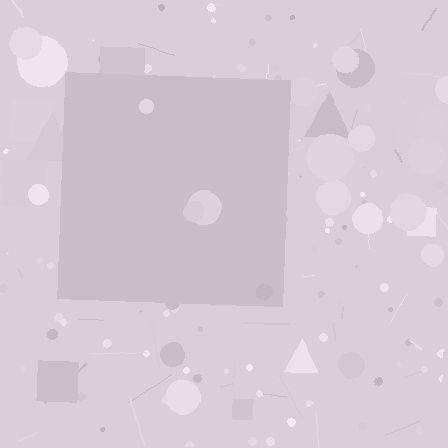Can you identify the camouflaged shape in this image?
The camouflaged shape is a square.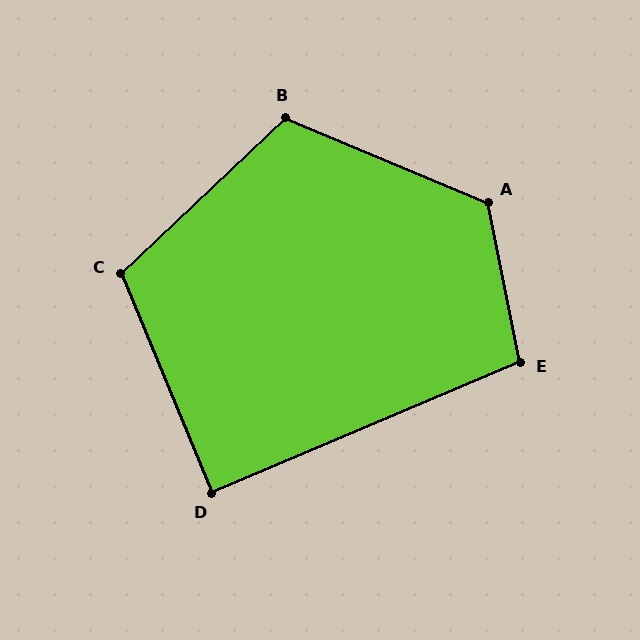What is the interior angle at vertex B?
Approximately 114 degrees (obtuse).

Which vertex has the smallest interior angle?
D, at approximately 89 degrees.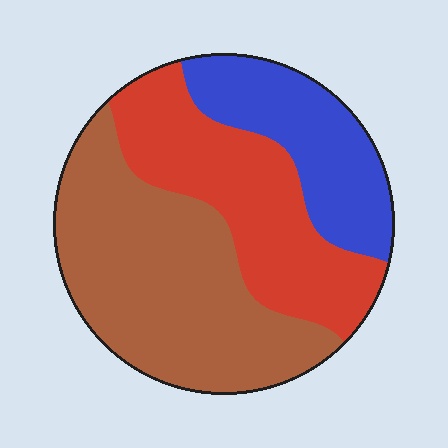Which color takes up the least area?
Blue, at roughly 25%.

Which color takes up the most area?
Brown, at roughly 45%.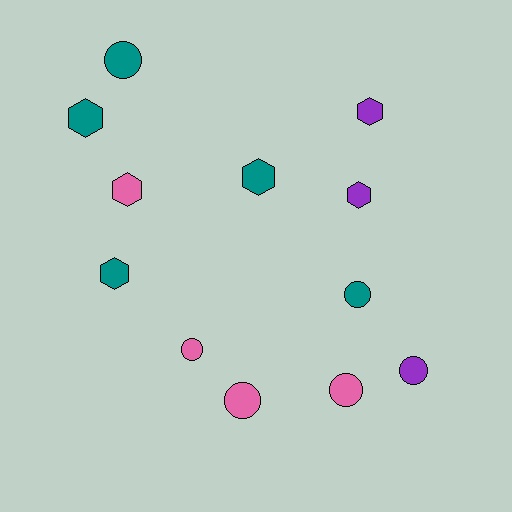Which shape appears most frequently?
Circle, with 6 objects.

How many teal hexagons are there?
There are 3 teal hexagons.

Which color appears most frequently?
Teal, with 5 objects.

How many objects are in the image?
There are 12 objects.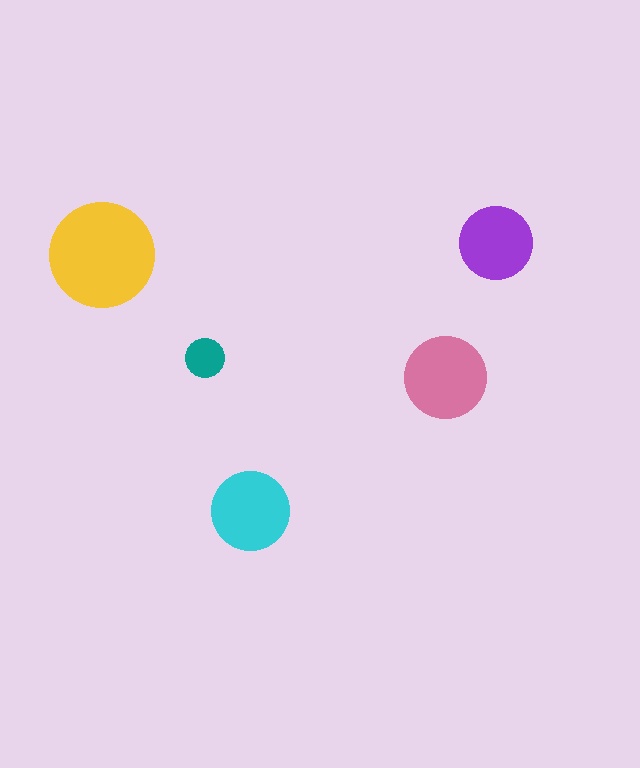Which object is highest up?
The purple circle is topmost.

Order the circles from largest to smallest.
the yellow one, the pink one, the cyan one, the purple one, the teal one.